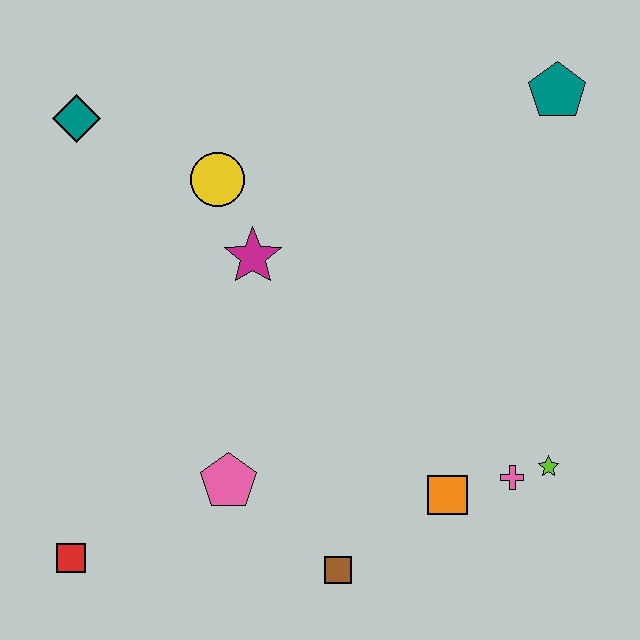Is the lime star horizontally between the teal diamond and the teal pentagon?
Yes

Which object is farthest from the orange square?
The teal diamond is farthest from the orange square.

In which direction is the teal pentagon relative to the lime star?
The teal pentagon is above the lime star.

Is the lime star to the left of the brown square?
No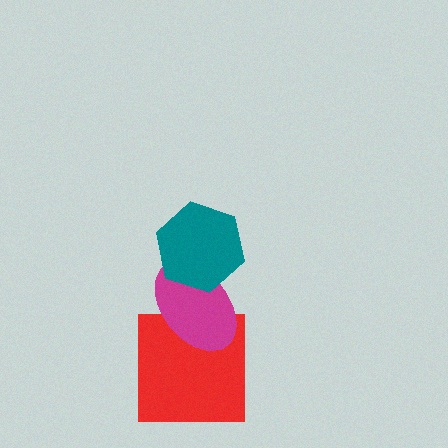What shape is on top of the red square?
The magenta ellipse is on top of the red square.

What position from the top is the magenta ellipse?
The magenta ellipse is 2nd from the top.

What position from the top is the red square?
The red square is 3rd from the top.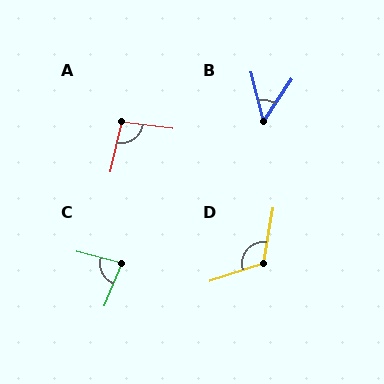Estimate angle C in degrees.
Approximately 82 degrees.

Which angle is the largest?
D, at approximately 117 degrees.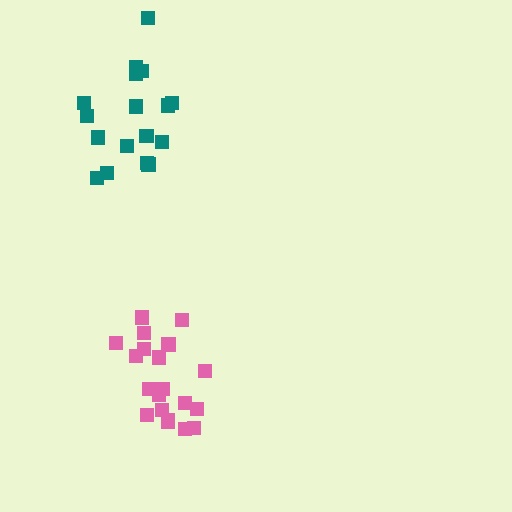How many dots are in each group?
Group 1: 20 dots, Group 2: 17 dots (37 total).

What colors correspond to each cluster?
The clusters are colored: pink, teal.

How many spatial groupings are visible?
There are 2 spatial groupings.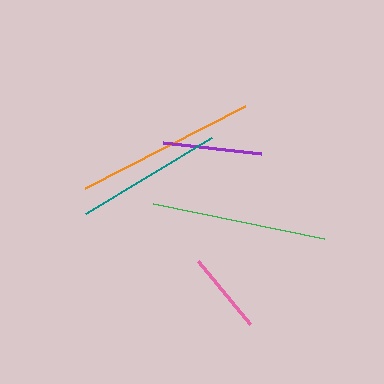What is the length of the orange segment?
The orange segment is approximately 179 pixels long.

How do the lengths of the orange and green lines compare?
The orange and green lines are approximately the same length.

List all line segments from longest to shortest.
From longest to shortest: orange, green, teal, purple, pink.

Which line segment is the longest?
The orange line is the longest at approximately 179 pixels.